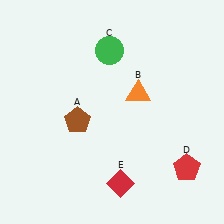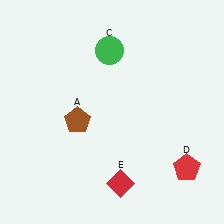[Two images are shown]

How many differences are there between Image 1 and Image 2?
There is 1 difference between the two images.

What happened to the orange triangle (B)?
The orange triangle (B) was removed in Image 2. It was in the top-right area of Image 1.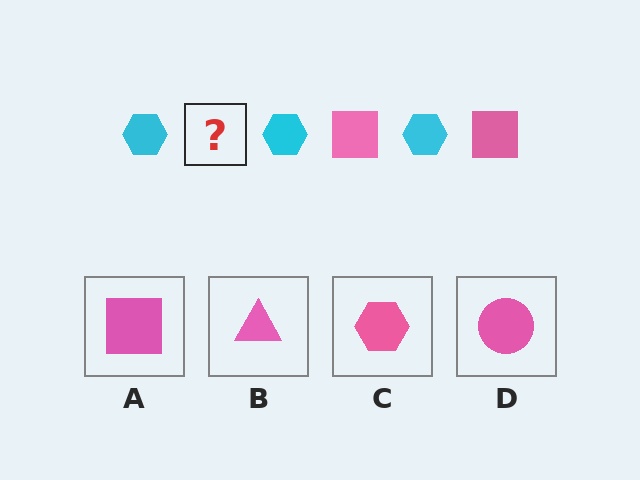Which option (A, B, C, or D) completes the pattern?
A.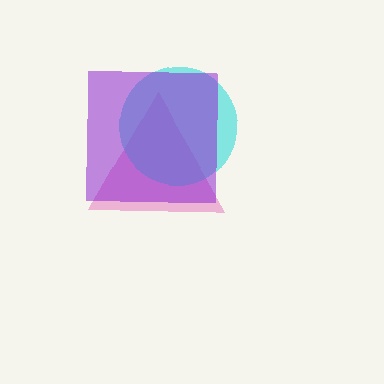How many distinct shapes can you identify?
There are 3 distinct shapes: a pink triangle, a cyan circle, a purple square.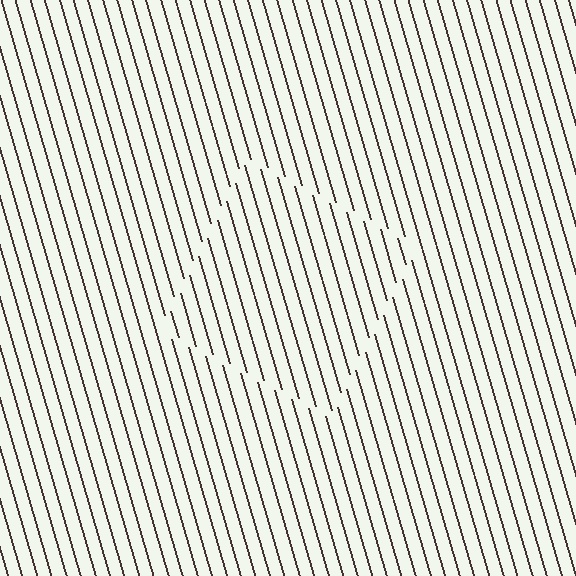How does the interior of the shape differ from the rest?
The interior of the shape contains the same grating, shifted by half a period — the contour is defined by the phase discontinuity where line-ends from the inner and outer gratings abut.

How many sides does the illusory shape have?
4 sides — the line-ends trace a square.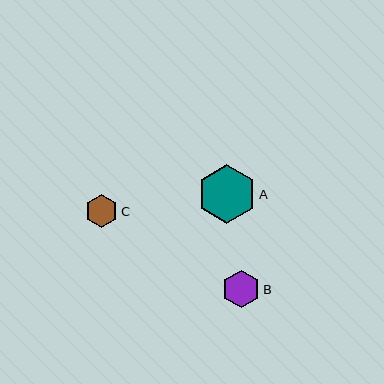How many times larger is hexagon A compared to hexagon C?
Hexagon A is approximately 1.8 times the size of hexagon C.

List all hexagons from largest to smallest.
From largest to smallest: A, B, C.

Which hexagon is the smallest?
Hexagon C is the smallest with a size of approximately 32 pixels.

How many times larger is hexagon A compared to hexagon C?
Hexagon A is approximately 1.8 times the size of hexagon C.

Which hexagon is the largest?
Hexagon A is the largest with a size of approximately 59 pixels.